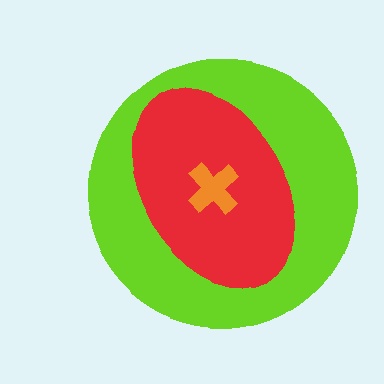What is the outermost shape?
The lime circle.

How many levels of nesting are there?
3.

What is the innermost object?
The orange cross.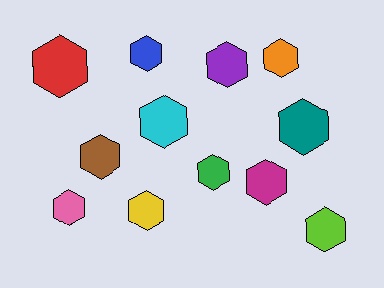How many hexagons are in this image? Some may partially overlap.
There are 12 hexagons.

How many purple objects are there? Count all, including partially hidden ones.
There is 1 purple object.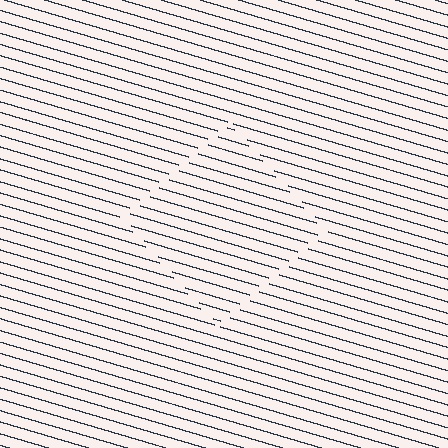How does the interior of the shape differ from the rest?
The interior of the shape contains the same grating, shifted by half a period — the contour is defined by the phase discontinuity where line-ends from the inner and outer gratings abut.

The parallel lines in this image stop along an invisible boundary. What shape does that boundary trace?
An illusory square. The interior of the shape contains the same grating, shifted by half a period — the contour is defined by the phase discontinuity where line-ends from the inner and outer gratings abut.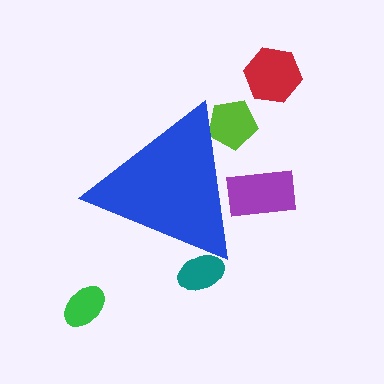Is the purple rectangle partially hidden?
Yes, the purple rectangle is partially hidden behind the blue triangle.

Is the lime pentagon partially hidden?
Yes, the lime pentagon is partially hidden behind the blue triangle.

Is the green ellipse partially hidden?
No, the green ellipse is fully visible.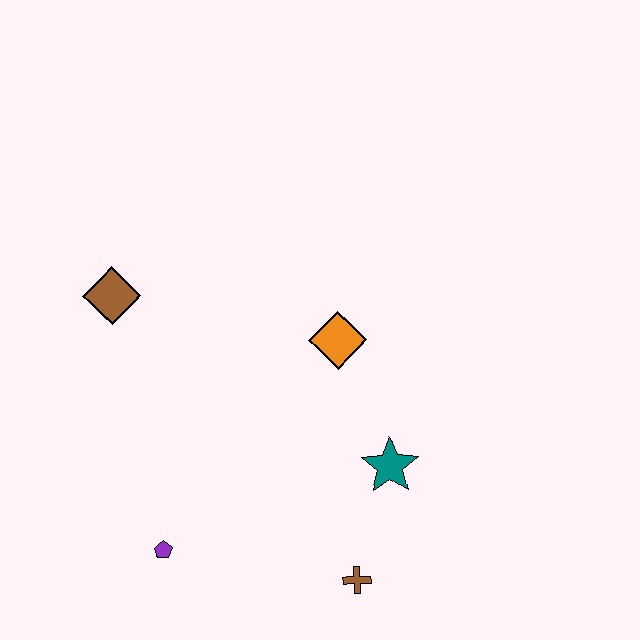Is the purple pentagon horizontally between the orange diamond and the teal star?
No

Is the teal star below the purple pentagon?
No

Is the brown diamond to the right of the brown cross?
No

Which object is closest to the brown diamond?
The orange diamond is closest to the brown diamond.